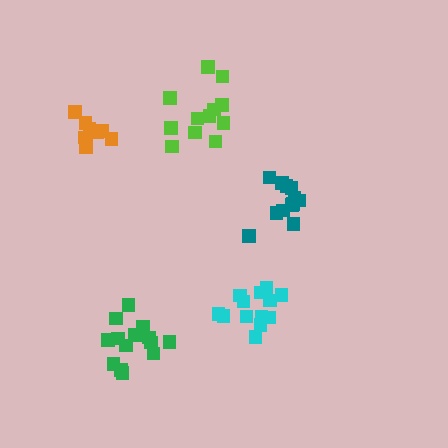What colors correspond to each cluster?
The clusters are colored: orange, teal, cyan, green, lime.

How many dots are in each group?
Group 1: 11 dots, Group 2: 12 dots, Group 3: 13 dots, Group 4: 15 dots, Group 5: 12 dots (63 total).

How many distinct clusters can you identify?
There are 5 distinct clusters.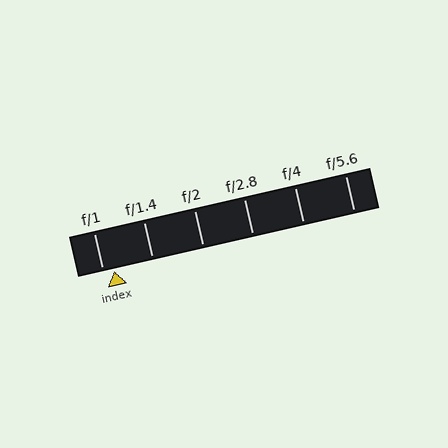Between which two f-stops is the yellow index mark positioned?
The index mark is between f/1 and f/1.4.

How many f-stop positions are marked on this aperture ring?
There are 6 f-stop positions marked.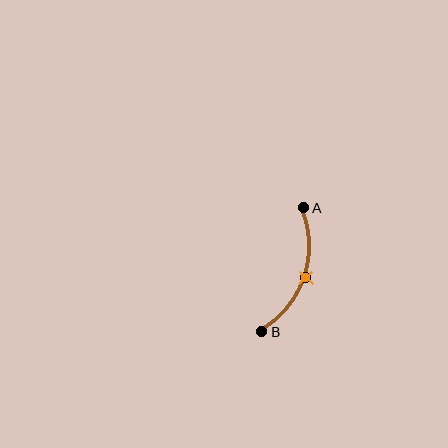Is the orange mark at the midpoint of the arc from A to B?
Yes. The orange mark lies on the arc at equal arc-length from both A and B — it is the arc midpoint.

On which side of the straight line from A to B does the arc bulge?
The arc bulges to the right of the straight line connecting A and B.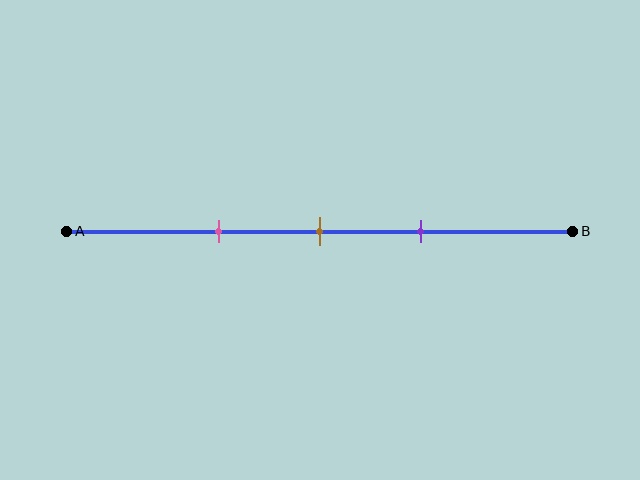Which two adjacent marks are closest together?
The brown and purple marks are the closest adjacent pair.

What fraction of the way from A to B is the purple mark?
The purple mark is approximately 70% (0.7) of the way from A to B.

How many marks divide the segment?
There are 3 marks dividing the segment.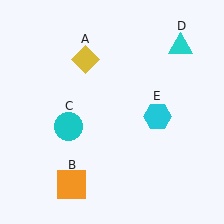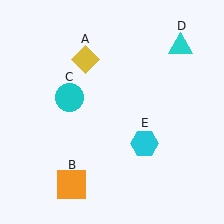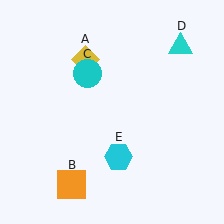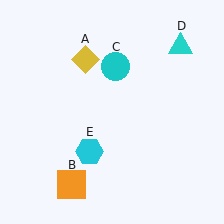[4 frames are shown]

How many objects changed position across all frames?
2 objects changed position: cyan circle (object C), cyan hexagon (object E).